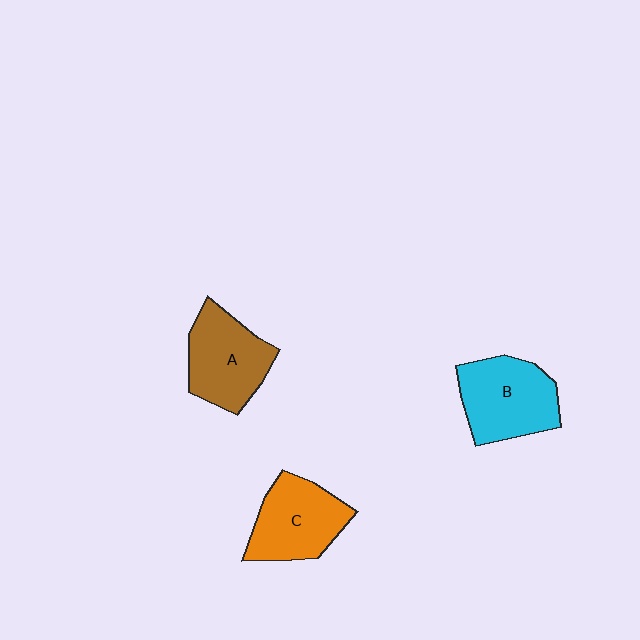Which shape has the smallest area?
Shape C (orange).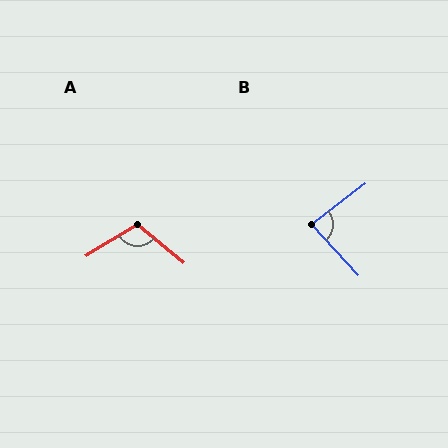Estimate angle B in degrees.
Approximately 85 degrees.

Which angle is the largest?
A, at approximately 109 degrees.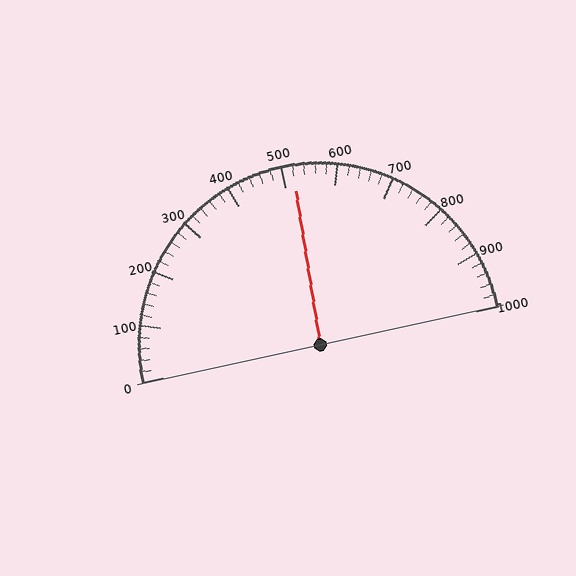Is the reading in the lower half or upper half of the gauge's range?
The reading is in the upper half of the range (0 to 1000).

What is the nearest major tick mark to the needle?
The nearest major tick mark is 500.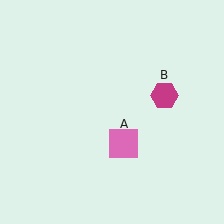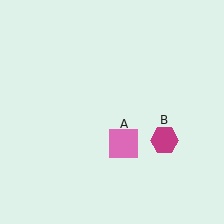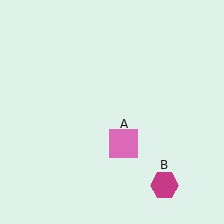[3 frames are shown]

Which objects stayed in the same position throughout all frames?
Pink square (object A) remained stationary.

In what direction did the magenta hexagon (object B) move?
The magenta hexagon (object B) moved down.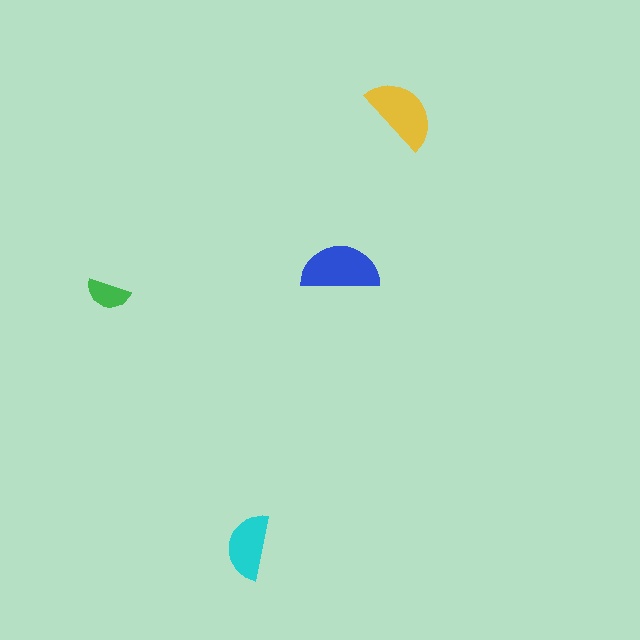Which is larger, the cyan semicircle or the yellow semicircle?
The yellow one.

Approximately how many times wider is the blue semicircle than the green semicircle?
About 2 times wider.